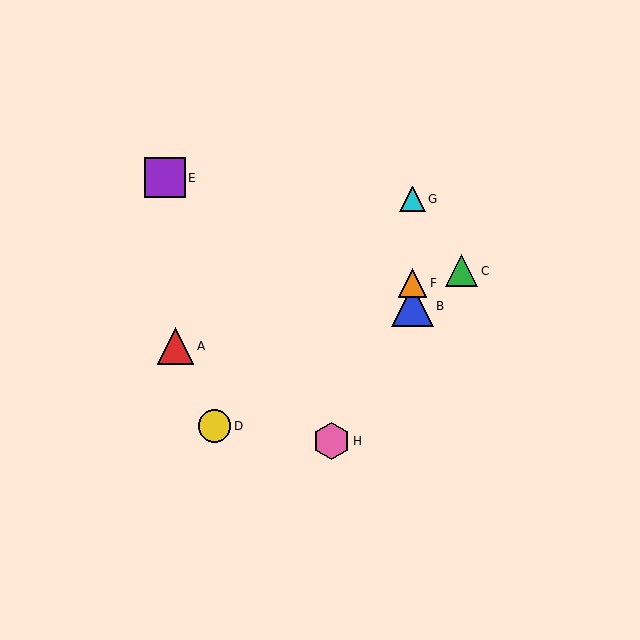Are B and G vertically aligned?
Yes, both are at x≈412.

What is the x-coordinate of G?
Object G is at x≈412.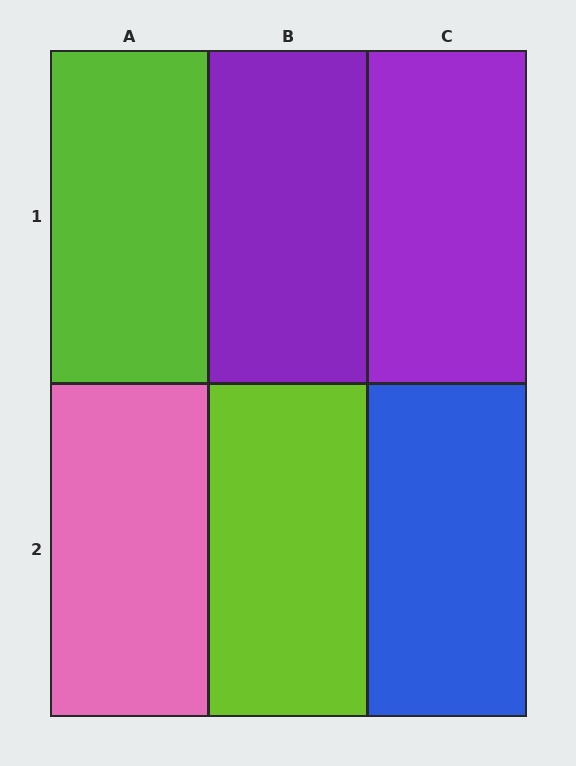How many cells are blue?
1 cell is blue.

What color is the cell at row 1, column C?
Purple.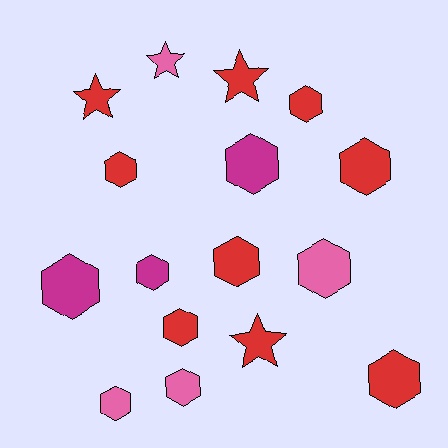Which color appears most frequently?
Red, with 9 objects.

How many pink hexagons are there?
There are 3 pink hexagons.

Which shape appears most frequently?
Hexagon, with 12 objects.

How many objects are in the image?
There are 16 objects.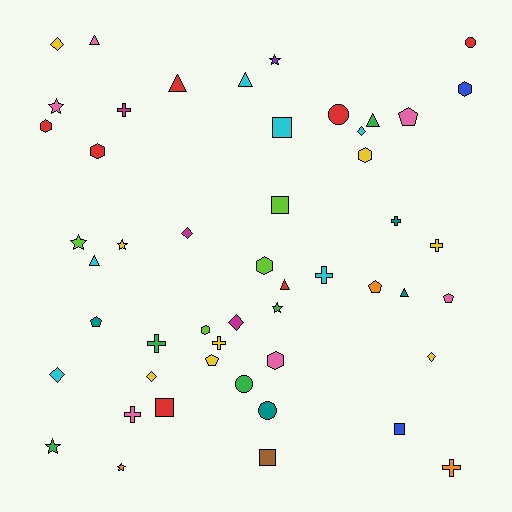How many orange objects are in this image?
There are 3 orange objects.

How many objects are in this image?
There are 50 objects.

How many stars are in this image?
There are 7 stars.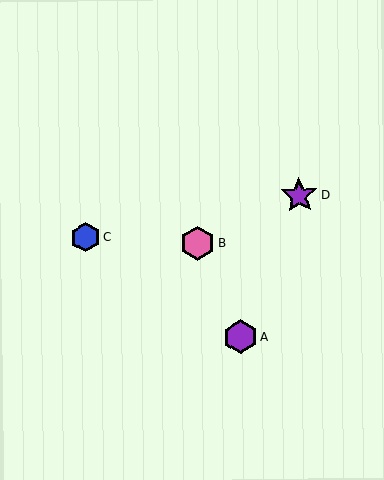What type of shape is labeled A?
Shape A is a purple hexagon.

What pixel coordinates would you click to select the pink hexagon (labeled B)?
Click at (198, 243) to select the pink hexagon B.